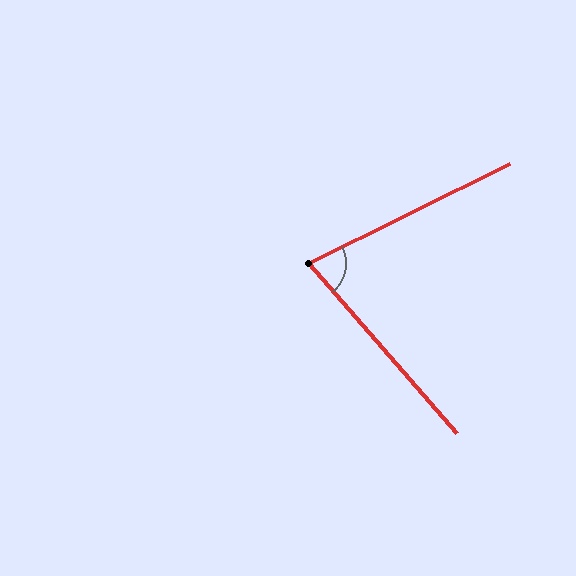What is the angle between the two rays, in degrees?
Approximately 75 degrees.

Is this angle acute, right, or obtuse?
It is acute.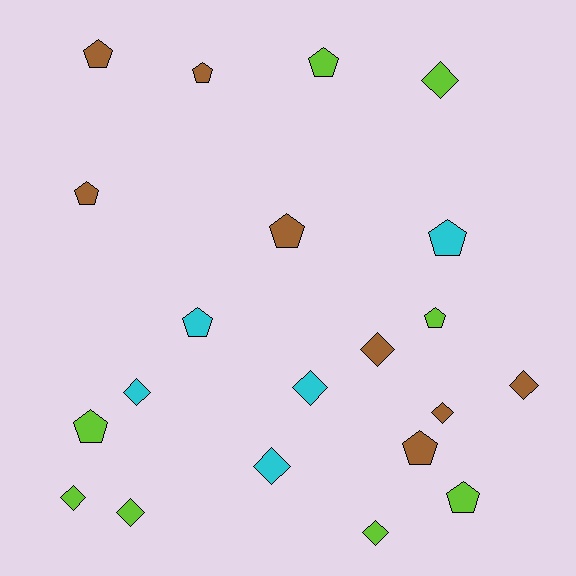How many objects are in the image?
There are 21 objects.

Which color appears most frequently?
Brown, with 8 objects.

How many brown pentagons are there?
There are 5 brown pentagons.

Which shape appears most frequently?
Pentagon, with 11 objects.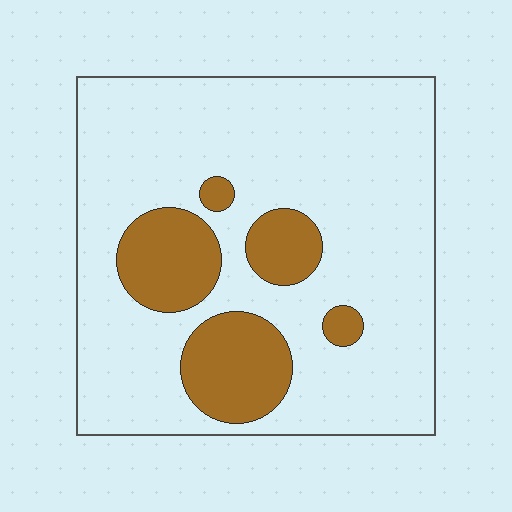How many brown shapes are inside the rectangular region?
5.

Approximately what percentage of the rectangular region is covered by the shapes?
Approximately 20%.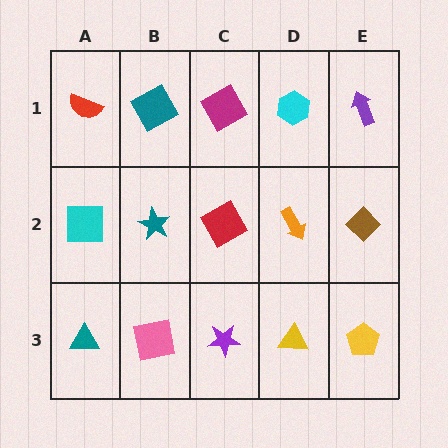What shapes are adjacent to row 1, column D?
An orange arrow (row 2, column D), a magenta square (row 1, column C), a purple arrow (row 1, column E).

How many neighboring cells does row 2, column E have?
3.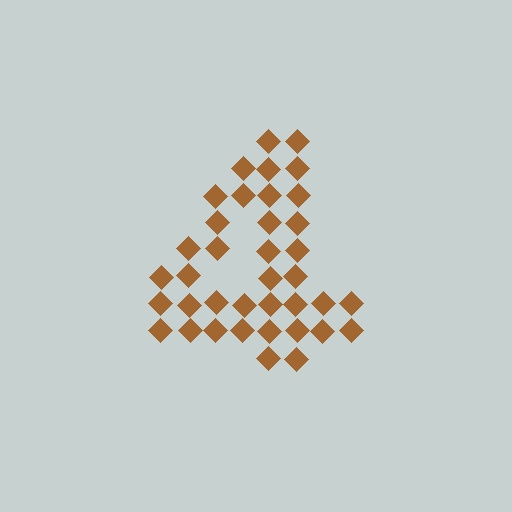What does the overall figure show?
The overall figure shows the digit 4.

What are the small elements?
The small elements are diamonds.